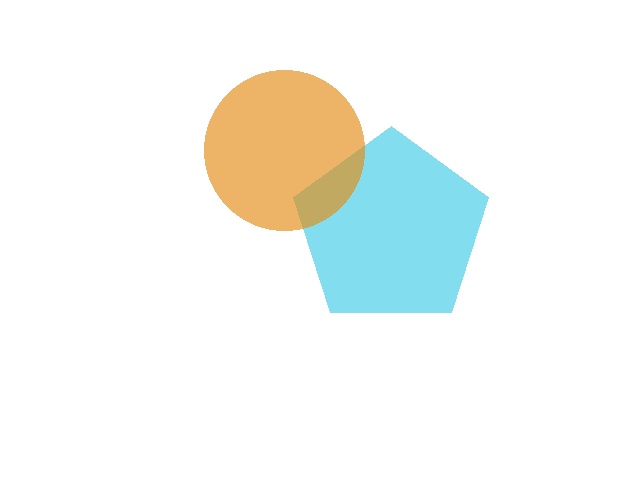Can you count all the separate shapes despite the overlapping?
Yes, there are 2 separate shapes.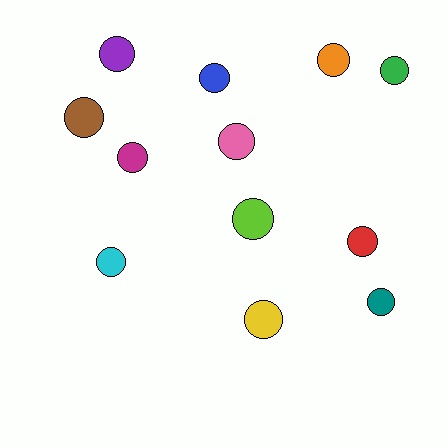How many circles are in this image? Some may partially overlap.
There are 12 circles.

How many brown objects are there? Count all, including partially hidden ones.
There is 1 brown object.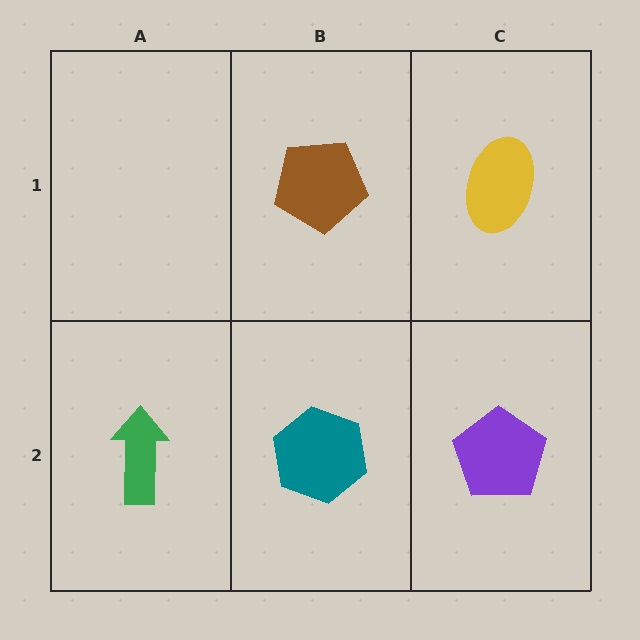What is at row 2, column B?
A teal hexagon.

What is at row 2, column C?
A purple pentagon.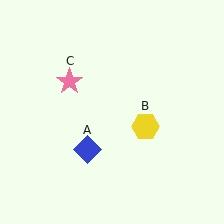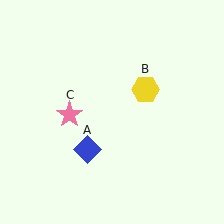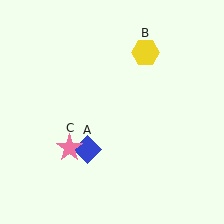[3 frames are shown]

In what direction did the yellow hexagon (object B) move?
The yellow hexagon (object B) moved up.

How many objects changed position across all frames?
2 objects changed position: yellow hexagon (object B), pink star (object C).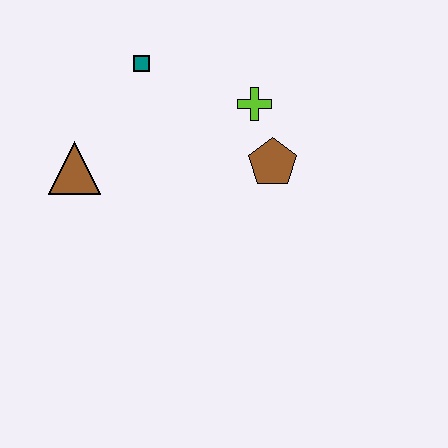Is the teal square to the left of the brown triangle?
No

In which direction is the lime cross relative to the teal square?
The lime cross is to the right of the teal square.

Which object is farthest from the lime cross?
The brown triangle is farthest from the lime cross.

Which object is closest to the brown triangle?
The teal square is closest to the brown triangle.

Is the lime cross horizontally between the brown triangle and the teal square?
No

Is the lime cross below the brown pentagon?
No